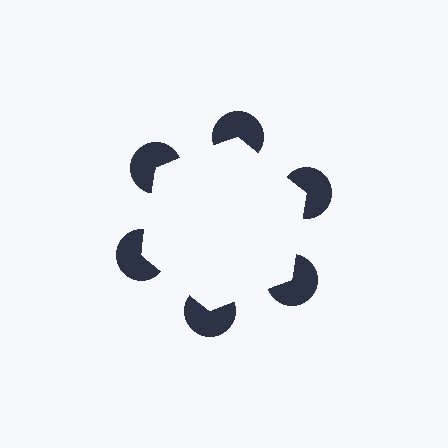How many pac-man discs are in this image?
There are 6 — one at each vertex of the illusory hexagon.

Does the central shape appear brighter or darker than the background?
It typically appears slightly brighter than the background, even though no actual brightness change is drawn.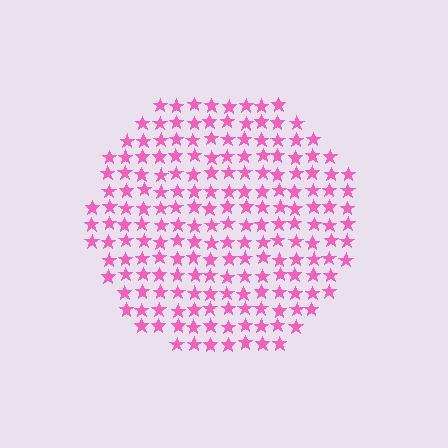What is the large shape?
The large shape is a circle.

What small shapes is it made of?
It is made of small stars.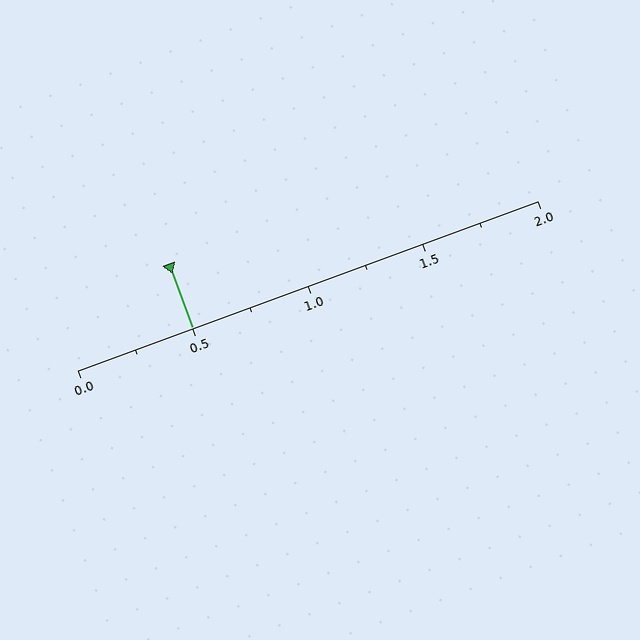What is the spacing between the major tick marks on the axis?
The major ticks are spaced 0.5 apart.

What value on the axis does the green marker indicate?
The marker indicates approximately 0.5.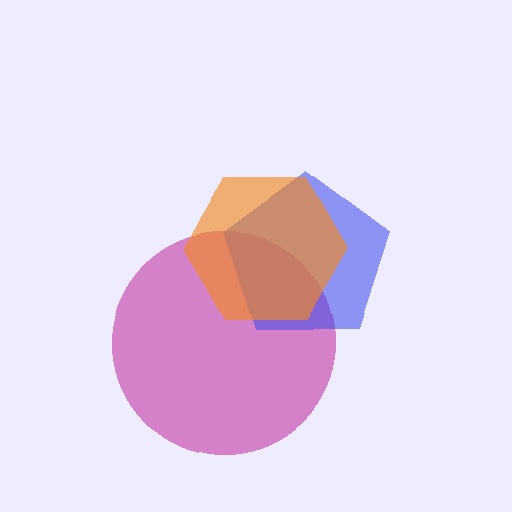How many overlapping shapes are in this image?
There are 3 overlapping shapes in the image.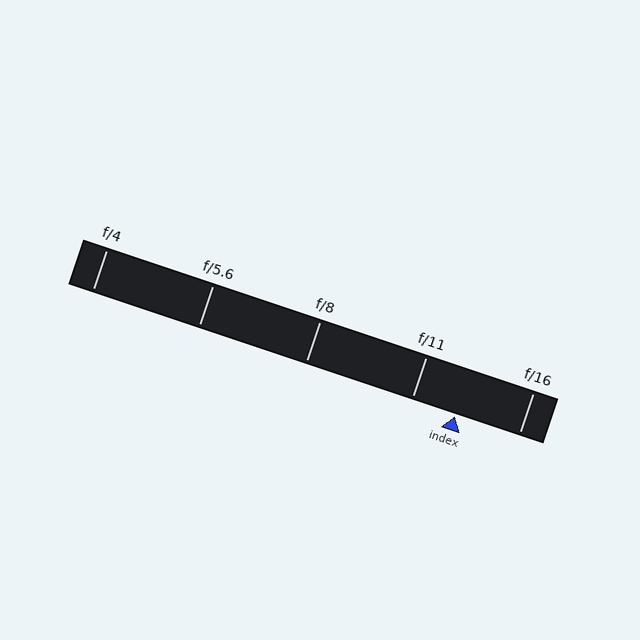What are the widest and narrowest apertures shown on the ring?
The widest aperture shown is f/4 and the narrowest is f/16.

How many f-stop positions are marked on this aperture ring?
There are 5 f-stop positions marked.